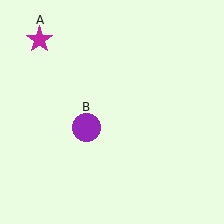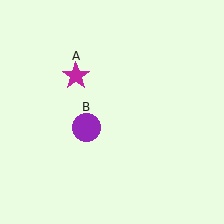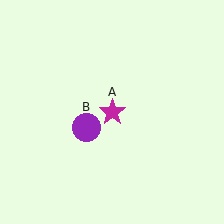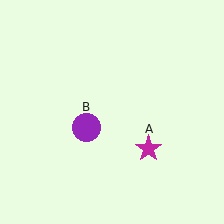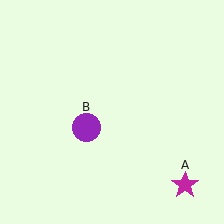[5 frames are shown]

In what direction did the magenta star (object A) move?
The magenta star (object A) moved down and to the right.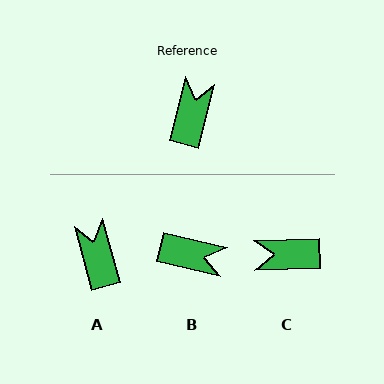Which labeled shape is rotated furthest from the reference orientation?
C, about 106 degrees away.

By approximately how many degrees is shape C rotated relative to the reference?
Approximately 106 degrees counter-clockwise.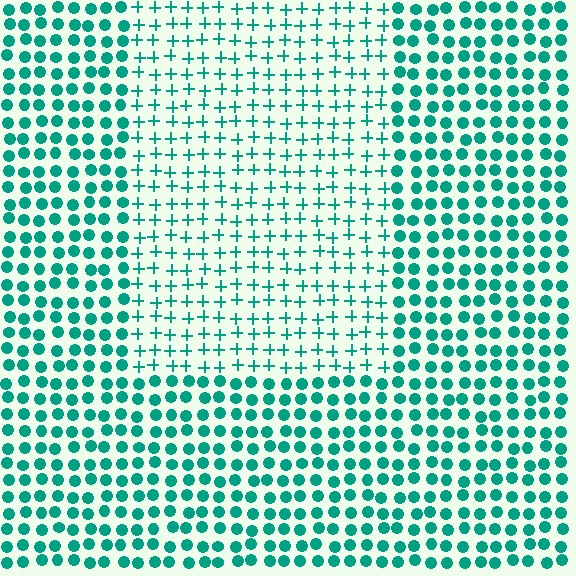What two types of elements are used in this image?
The image uses plus signs inside the rectangle region and circles outside it.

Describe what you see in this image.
The image is filled with small teal elements arranged in a uniform grid. A rectangle-shaped region contains plus signs, while the surrounding area contains circles. The boundary is defined purely by the change in element shape.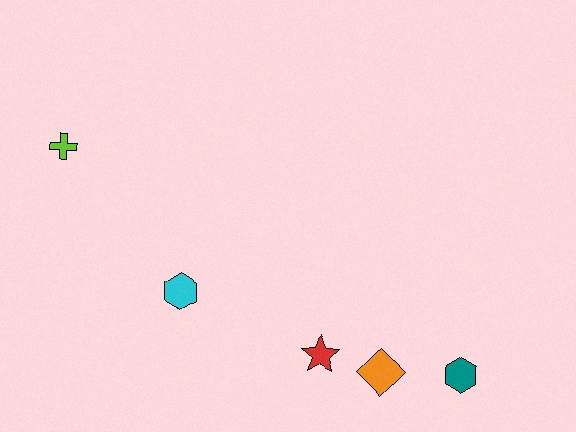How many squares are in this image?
There are no squares.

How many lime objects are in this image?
There is 1 lime object.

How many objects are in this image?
There are 5 objects.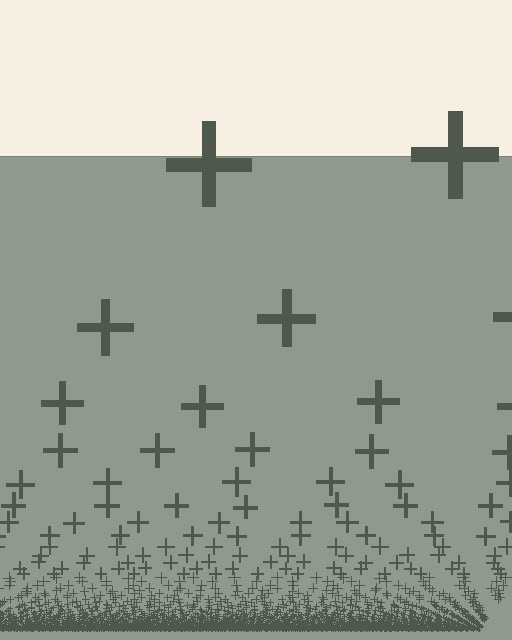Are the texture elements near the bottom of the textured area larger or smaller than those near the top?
Smaller. The gradient is inverted — elements near the bottom are smaller and denser.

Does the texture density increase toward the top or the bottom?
Density increases toward the bottom.